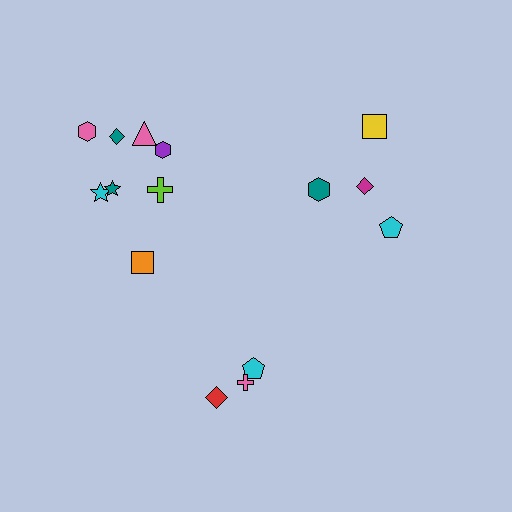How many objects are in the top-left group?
There are 8 objects.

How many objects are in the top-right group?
There are 4 objects.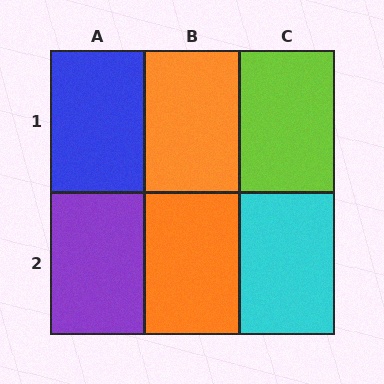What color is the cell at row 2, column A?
Purple.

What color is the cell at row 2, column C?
Cyan.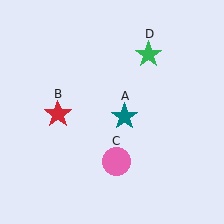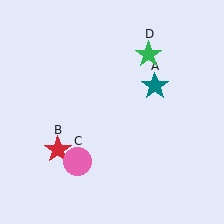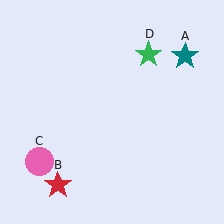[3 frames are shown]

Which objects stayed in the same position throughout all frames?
Green star (object D) remained stationary.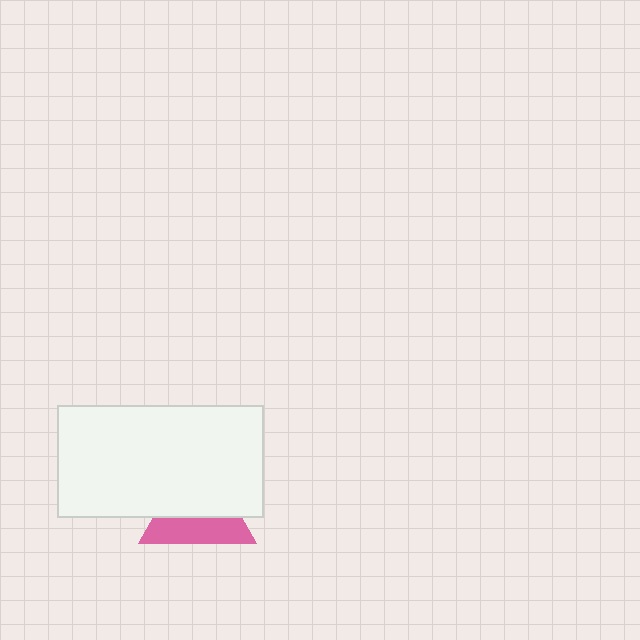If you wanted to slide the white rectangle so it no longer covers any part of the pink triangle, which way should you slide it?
Slide it up — that is the most direct way to separate the two shapes.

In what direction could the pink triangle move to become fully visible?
The pink triangle could move down. That would shift it out from behind the white rectangle entirely.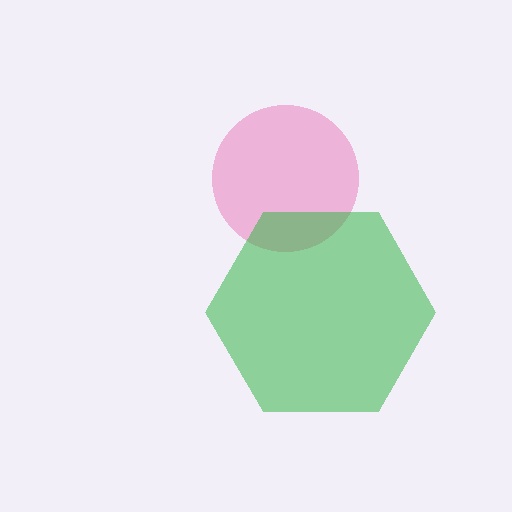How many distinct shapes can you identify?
There are 2 distinct shapes: a pink circle, a green hexagon.